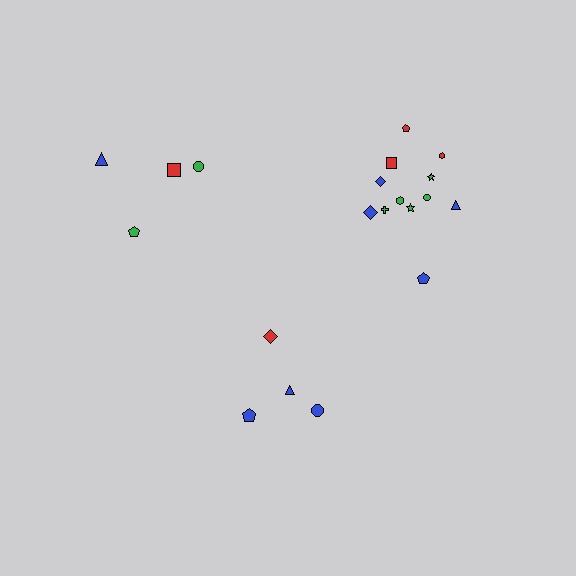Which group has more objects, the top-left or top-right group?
The top-right group.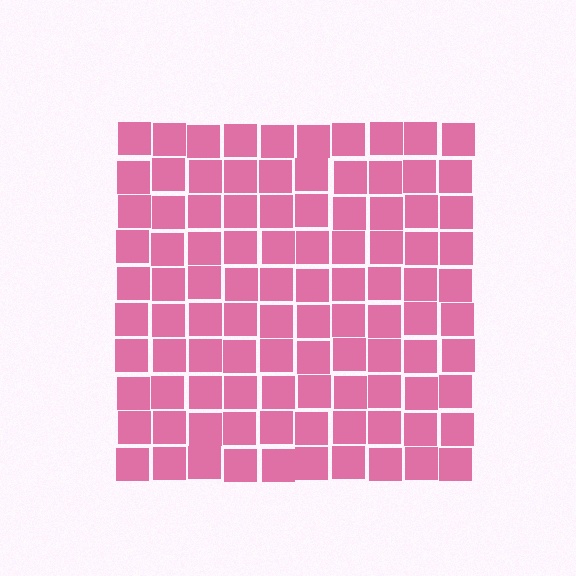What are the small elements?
The small elements are squares.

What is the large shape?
The large shape is a square.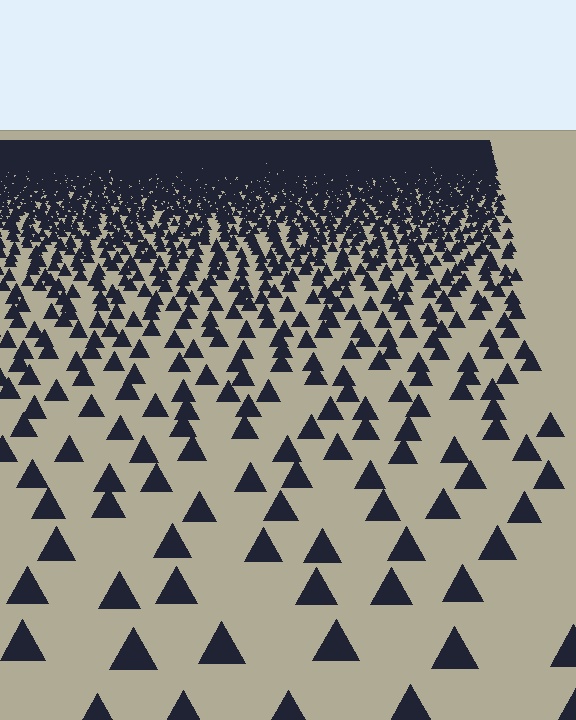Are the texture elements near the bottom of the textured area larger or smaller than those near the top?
Larger. Near the bottom, elements are closer to the viewer and appear at a bigger on-screen size.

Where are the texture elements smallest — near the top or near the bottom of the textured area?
Near the top.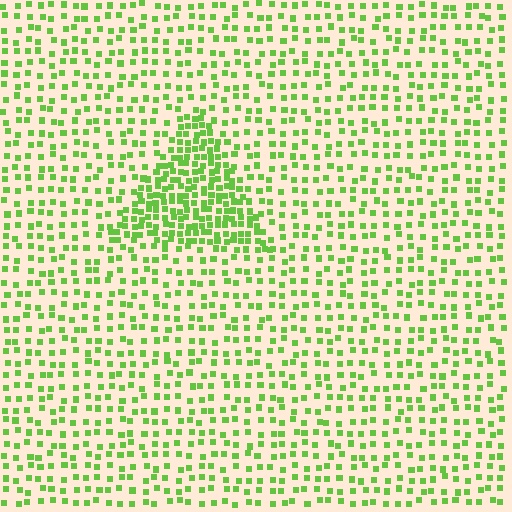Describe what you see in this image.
The image contains small lime elements arranged at two different densities. A triangle-shaped region is visible where the elements are more densely packed than the surrounding area.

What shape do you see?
I see a triangle.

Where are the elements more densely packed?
The elements are more densely packed inside the triangle boundary.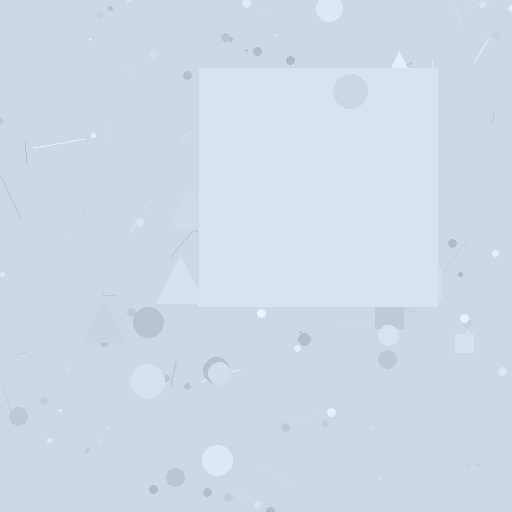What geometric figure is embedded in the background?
A square is embedded in the background.